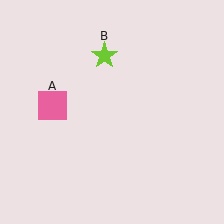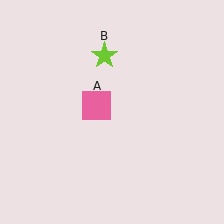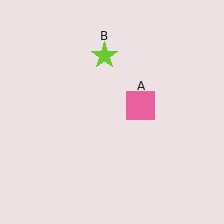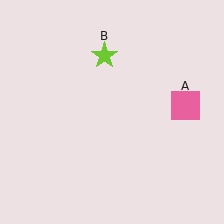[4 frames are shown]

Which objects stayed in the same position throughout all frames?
Lime star (object B) remained stationary.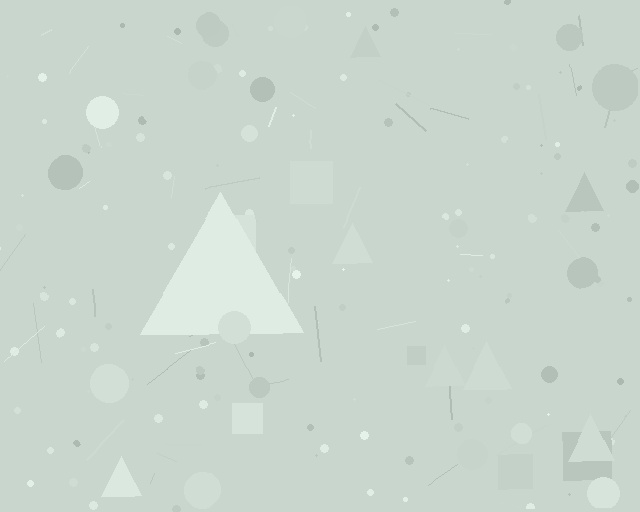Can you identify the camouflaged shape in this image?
The camouflaged shape is a triangle.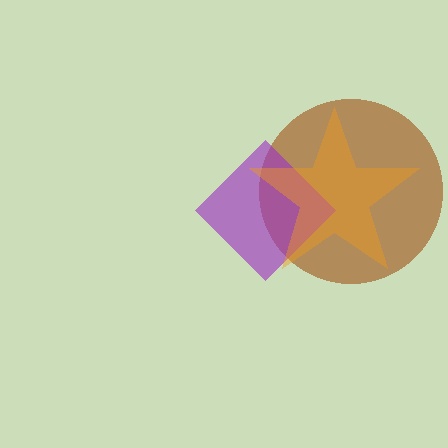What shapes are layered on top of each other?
The layered shapes are: a brown circle, a purple diamond, an orange star.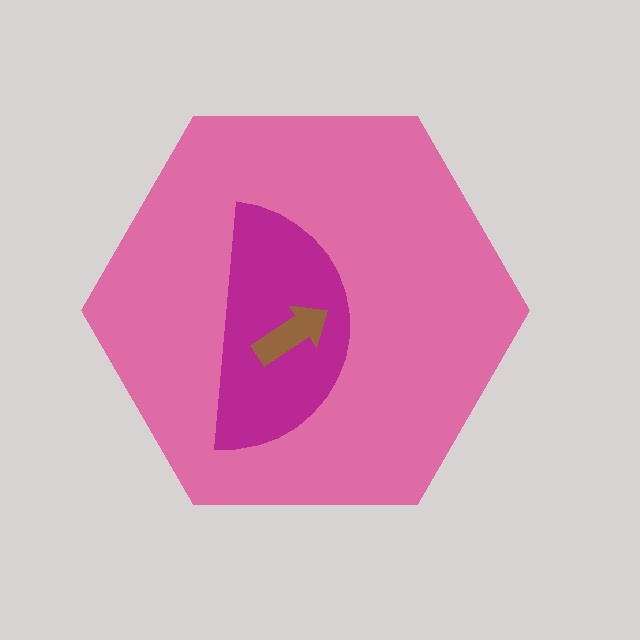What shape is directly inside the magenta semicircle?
The brown arrow.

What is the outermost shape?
The pink hexagon.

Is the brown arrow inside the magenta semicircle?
Yes.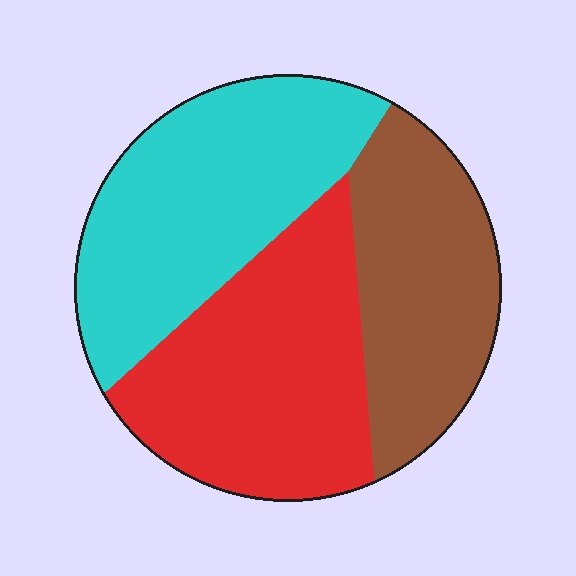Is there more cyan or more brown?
Cyan.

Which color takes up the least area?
Brown, at roughly 30%.